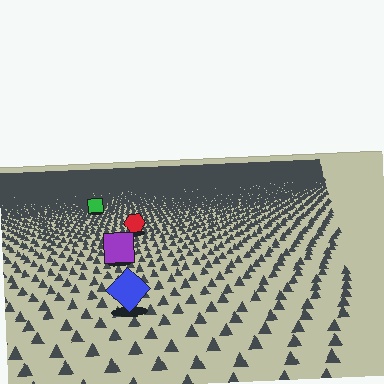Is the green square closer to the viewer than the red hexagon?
No. The red hexagon is closer — you can tell from the texture gradient: the ground texture is coarser near it.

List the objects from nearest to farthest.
From nearest to farthest: the blue diamond, the purple square, the red hexagon, the green square.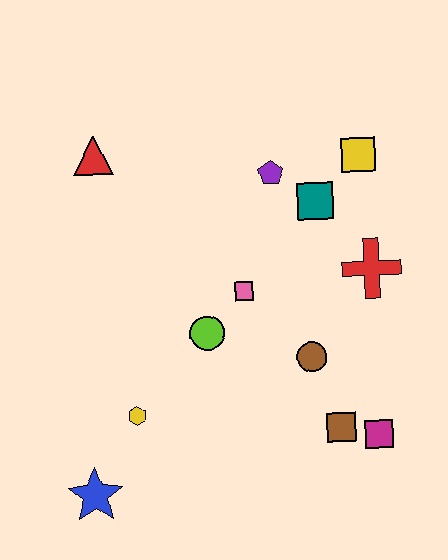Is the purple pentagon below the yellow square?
Yes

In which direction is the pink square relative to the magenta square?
The pink square is above the magenta square.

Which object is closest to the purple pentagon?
The teal square is closest to the purple pentagon.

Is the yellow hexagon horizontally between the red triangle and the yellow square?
Yes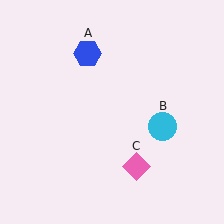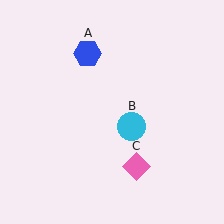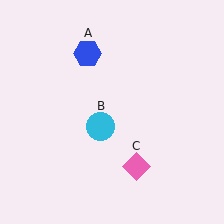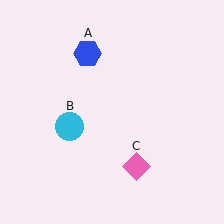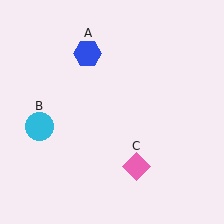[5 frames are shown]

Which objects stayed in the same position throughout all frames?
Blue hexagon (object A) and pink diamond (object C) remained stationary.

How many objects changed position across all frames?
1 object changed position: cyan circle (object B).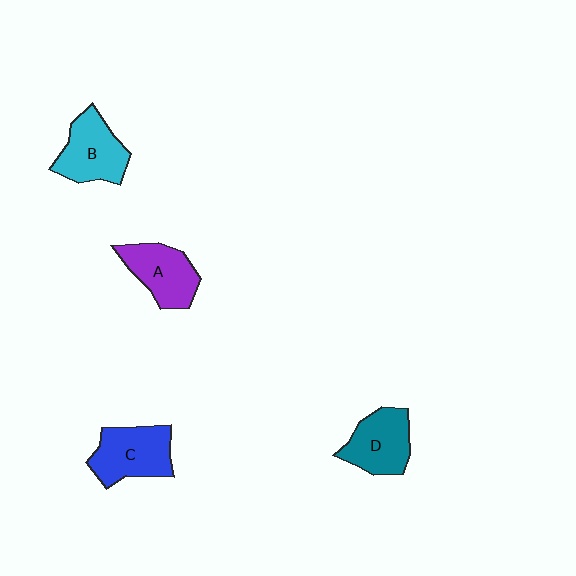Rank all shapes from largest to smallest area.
From largest to smallest: C (blue), B (cyan), D (teal), A (purple).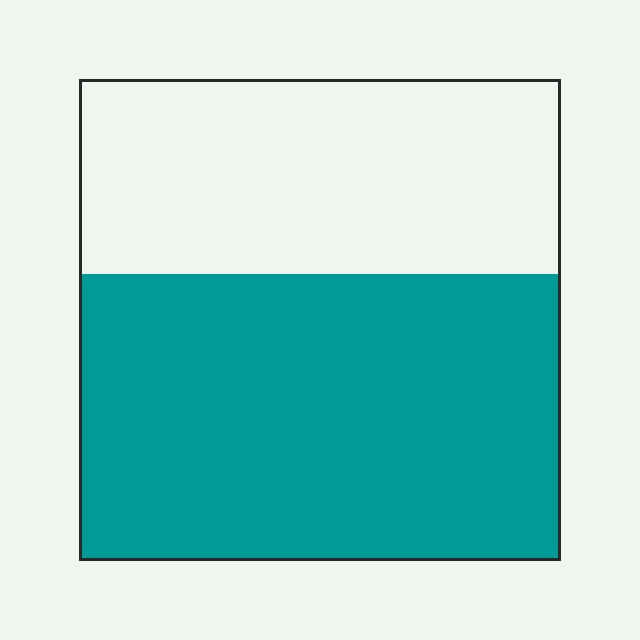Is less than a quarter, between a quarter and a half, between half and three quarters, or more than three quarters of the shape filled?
Between half and three quarters.